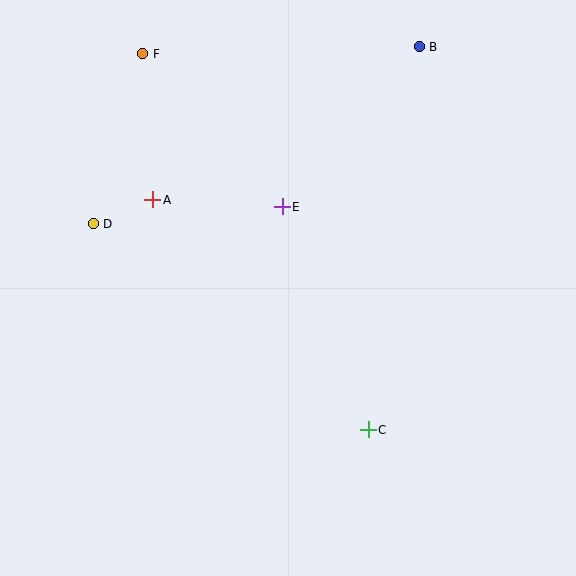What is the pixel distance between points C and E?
The distance between C and E is 239 pixels.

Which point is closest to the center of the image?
Point E at (282, 207) is closest to the center.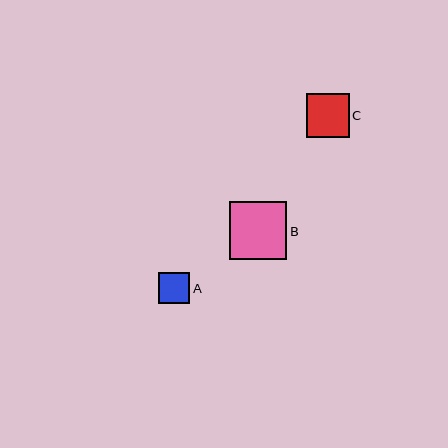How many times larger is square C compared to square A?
Square C is approximately 1.4 times the size of square A.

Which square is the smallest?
Square A is the smallest with a size of approximately 31 pixels.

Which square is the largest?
Square B is the largest with a size of approximately 58 pixels.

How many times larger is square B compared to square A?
Square B is approximately 1.9 times the size of square A.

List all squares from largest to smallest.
From largest to smallest: B, C, A.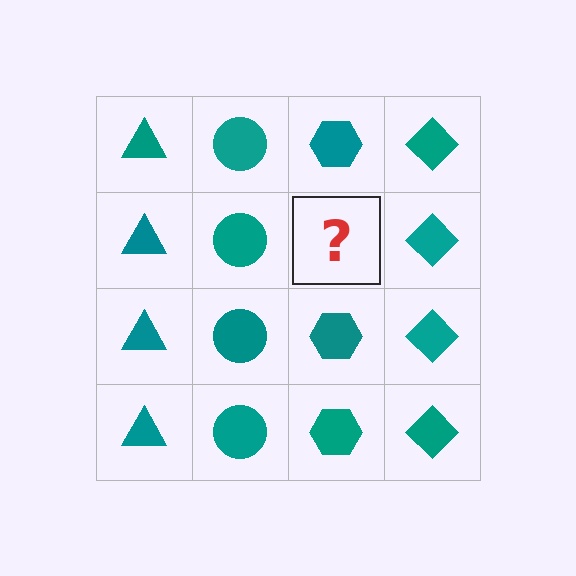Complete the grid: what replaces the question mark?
The question mark should be replaced with a teal hexagon.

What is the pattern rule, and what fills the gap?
The rule is that each column has a consistent shape. The gap should be filled with a teal hexagon.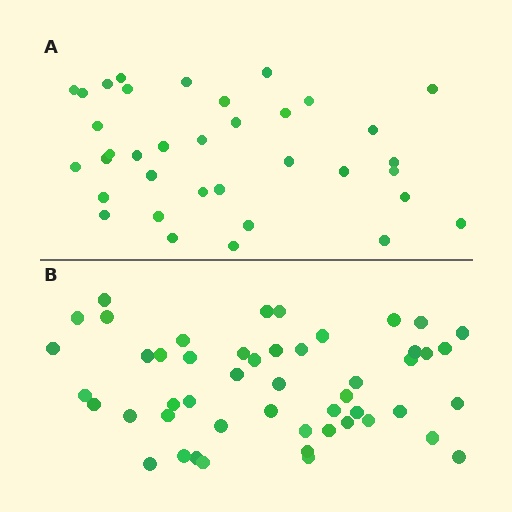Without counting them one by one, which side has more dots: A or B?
Region B (the bottom region) has more dots.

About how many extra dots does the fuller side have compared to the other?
Region B has approximately 15 more dots than region A.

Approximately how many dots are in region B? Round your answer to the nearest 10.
About 50 dots.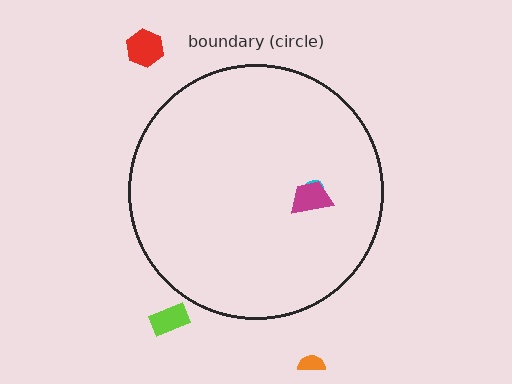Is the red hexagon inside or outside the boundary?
Outside.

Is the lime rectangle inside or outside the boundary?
Outside.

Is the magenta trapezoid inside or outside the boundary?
Inside.